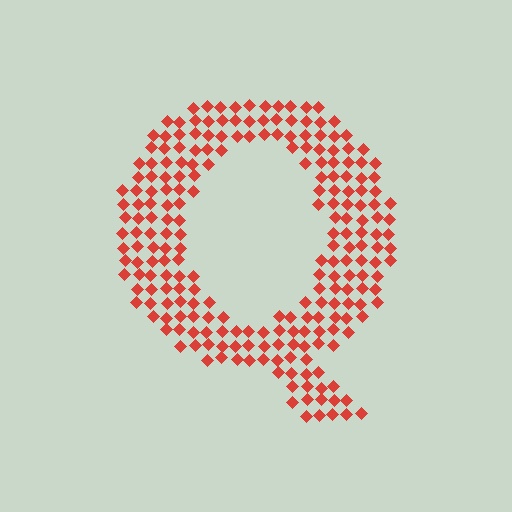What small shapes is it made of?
It is made of small diamonds.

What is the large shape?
The large shape is the letter Q.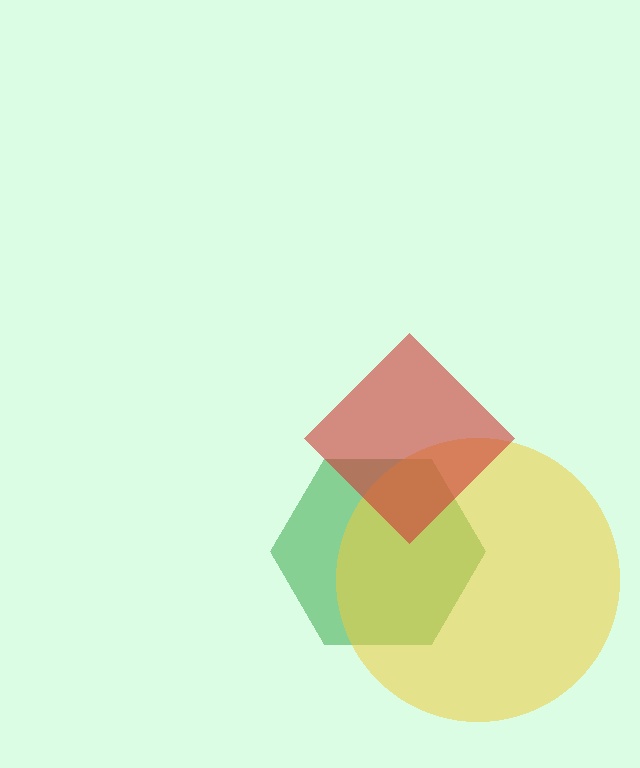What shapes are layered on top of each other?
The layered shapes are: a green hexagon, a yellow circle, a red diamond.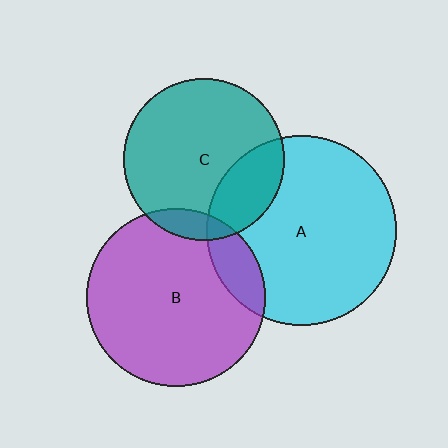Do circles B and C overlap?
Yes.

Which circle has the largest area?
Circle A (cyan).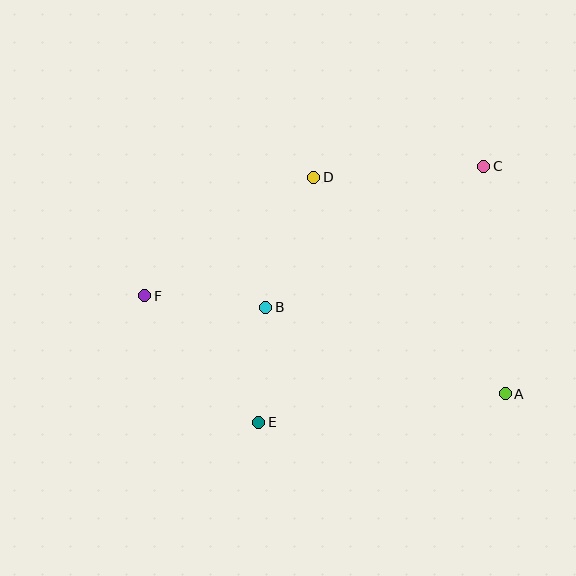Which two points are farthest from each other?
Points A and F are farthest from each other.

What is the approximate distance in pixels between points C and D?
The distance between C and D is approximately 170 pixels.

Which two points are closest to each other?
Points B and E are closest to each other.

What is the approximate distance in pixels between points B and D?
The distance between B and D is approximately 139 pixels.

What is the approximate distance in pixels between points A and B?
The distance between A and B is approximately 255 pixels.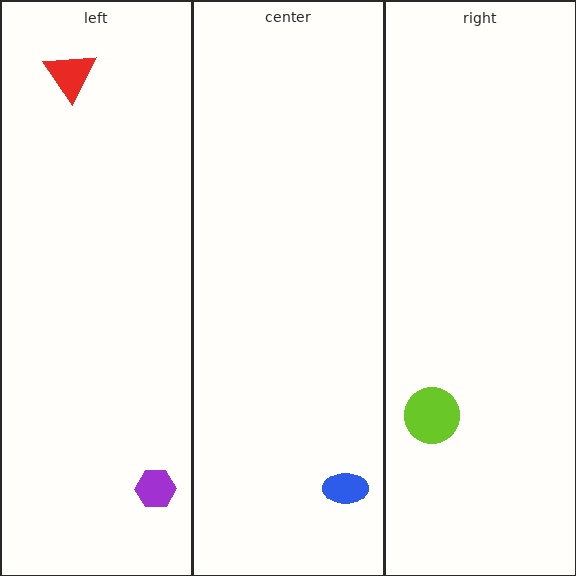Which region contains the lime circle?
The right region.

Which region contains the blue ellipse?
The center region.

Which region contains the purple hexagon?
The left region.